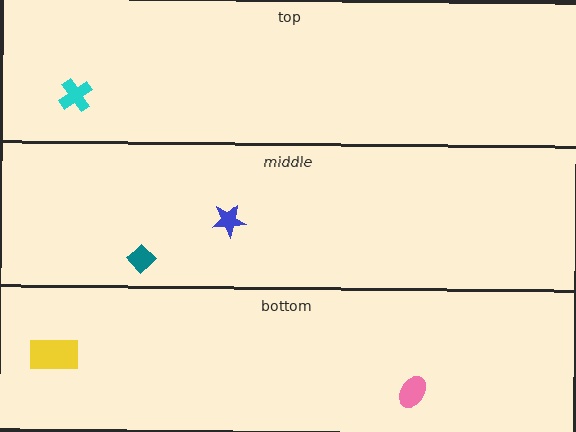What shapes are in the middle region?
The teal diamond, the blue star.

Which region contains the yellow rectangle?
The bottom region.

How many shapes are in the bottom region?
2.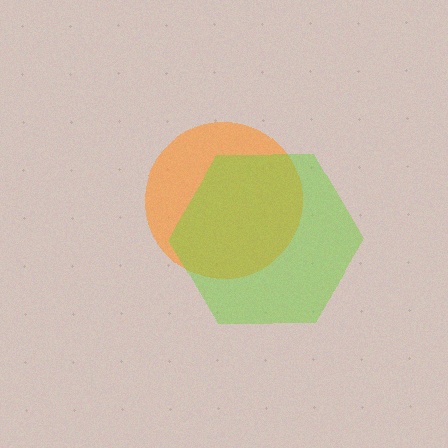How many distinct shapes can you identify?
There are 2 distinct shapes: an orange circle, a lime hexagon.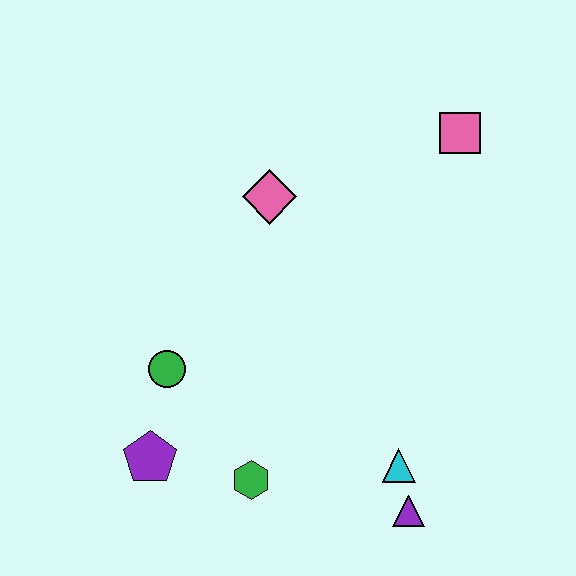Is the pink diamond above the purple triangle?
Yes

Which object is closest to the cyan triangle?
The purple triangle is closest to the cyan triangle.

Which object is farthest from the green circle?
The pink square is farthest from the green circle.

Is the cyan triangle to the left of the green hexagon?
No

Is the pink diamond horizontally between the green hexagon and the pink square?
Yes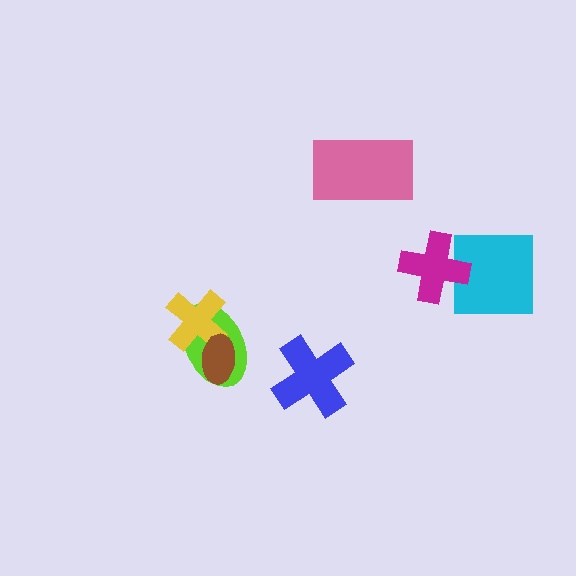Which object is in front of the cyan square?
The magenta cross is in front of the cyan square.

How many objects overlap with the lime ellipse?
2 objects overlap with the lime ellipse.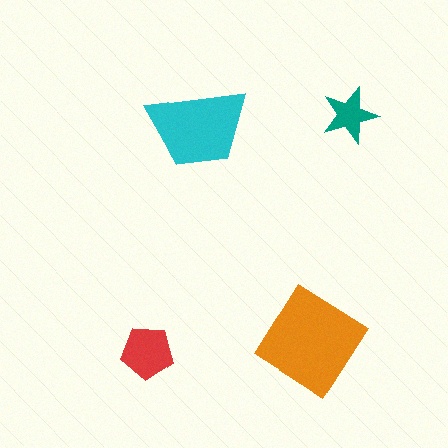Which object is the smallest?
The teal star.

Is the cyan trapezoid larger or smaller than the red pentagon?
Larger.